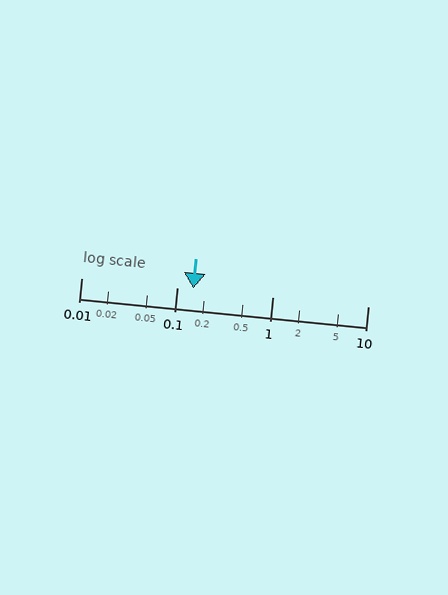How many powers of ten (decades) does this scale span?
The scale spans 3 decades, from 0.01 to 10.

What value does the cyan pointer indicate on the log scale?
The pointer indicates approximately 0.15.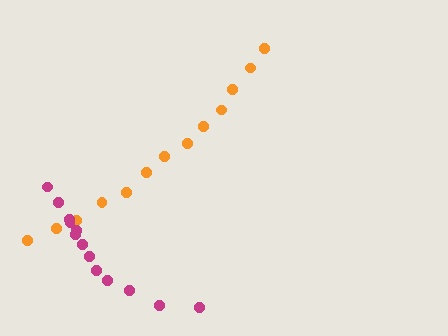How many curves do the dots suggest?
There are 2 distinct paths.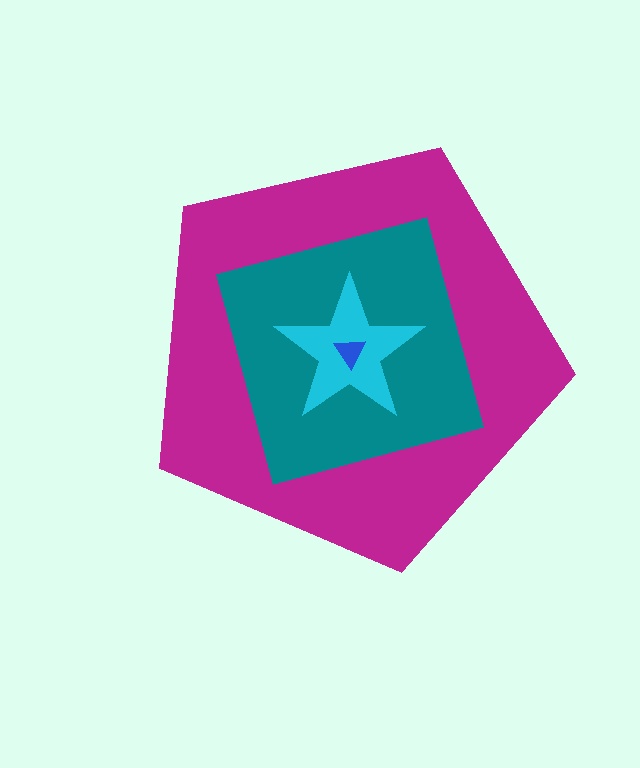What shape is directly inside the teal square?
The cyan star.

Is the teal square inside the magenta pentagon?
Yes.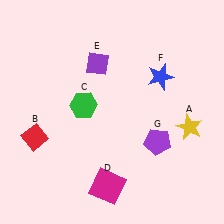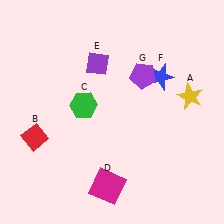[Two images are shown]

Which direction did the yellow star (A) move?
The yellow star (A) moved up.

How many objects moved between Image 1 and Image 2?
2 objects moved between the two images.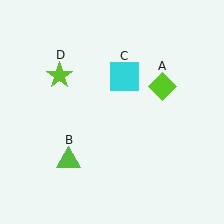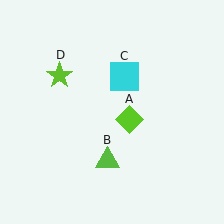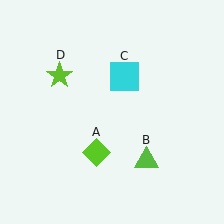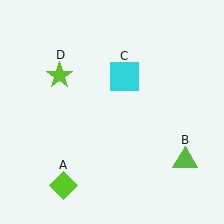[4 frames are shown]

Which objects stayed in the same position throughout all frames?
Cyan square (object C) and lime star (object D) remained stationary.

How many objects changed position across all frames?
2 objects changed position: lime diamond (object A), lime triangle (object B).